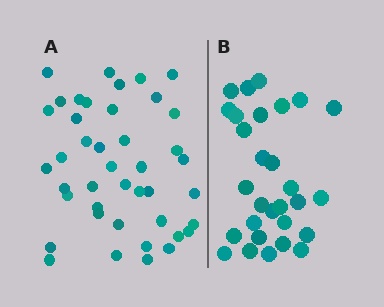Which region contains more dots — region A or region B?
Region A (the left region) has more dots.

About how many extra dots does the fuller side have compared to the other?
Region A has approximately 15 more dots than region B.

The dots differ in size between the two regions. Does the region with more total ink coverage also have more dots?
No. Region B has more total ink coverage because its dots are larger, but region A actually contains more individual dots. Total area can be misleading — the number of items is what matters here.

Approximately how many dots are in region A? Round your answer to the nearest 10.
About 40 dots. (The exact count is 42, which rounds to 40.)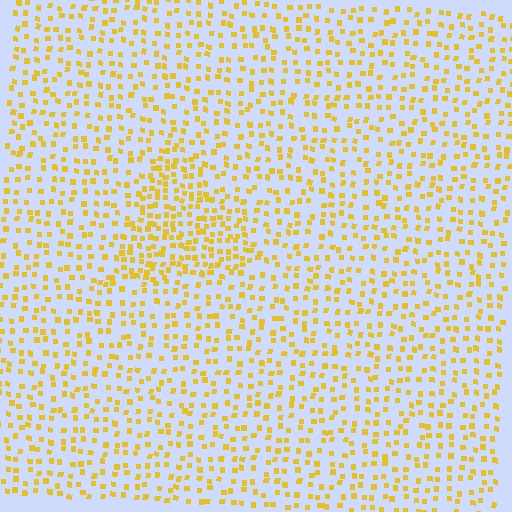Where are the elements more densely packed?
The elements are more densely packed inside the triangle boundary.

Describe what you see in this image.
The image contains small yellow elements arranged at two different densities. A triangle-shaped region is visible where the elements are more densely packed than the surrounding area.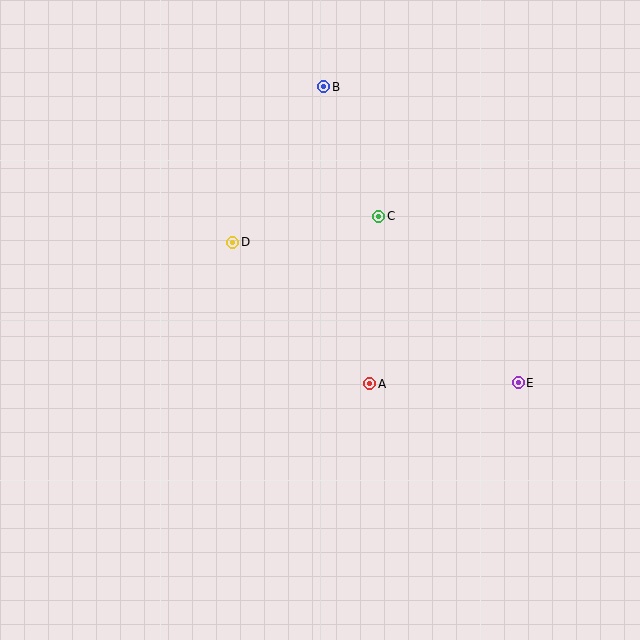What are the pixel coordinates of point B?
Point B is at (324, 87).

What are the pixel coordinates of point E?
Point E is at (518, 383).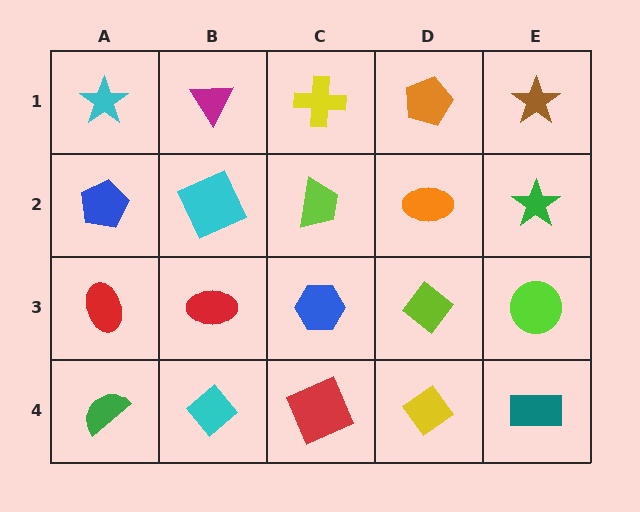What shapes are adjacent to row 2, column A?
A cyan star (row 1, column A), a red ellipse (row 3, column A), a cyan square (row 2, column B).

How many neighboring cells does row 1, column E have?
2.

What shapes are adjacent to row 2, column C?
A yellow cross (row 1, column C), a blue hexagon (row 3, column C), a cyan square (row 2, column B), an orange ellipse (row 2, column D).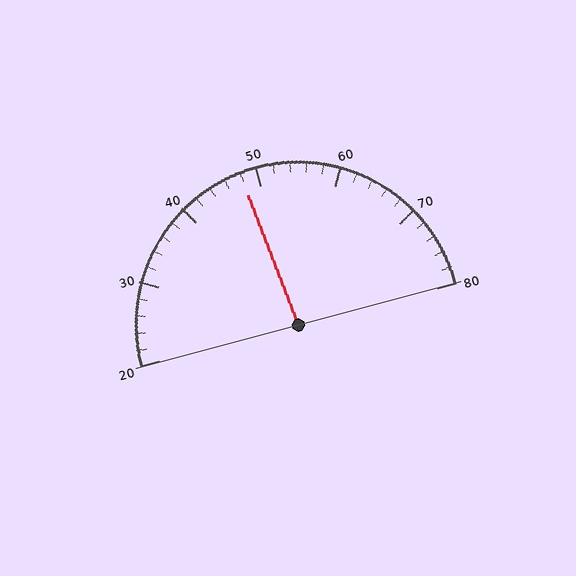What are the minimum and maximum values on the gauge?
The gauge ranges from 20 to 80.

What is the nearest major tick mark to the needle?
The nearest major tick mark is 50.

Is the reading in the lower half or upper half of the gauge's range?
The reading is in the lower half of the range (20 to 80).